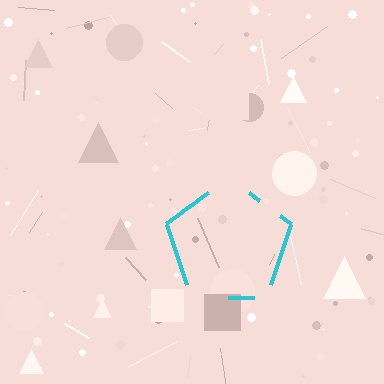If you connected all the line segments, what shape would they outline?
They would outline a pentagon.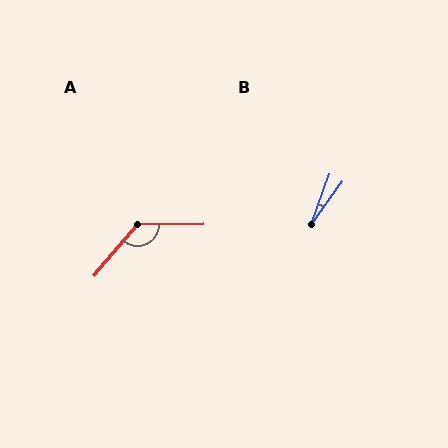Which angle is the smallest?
B, at approximately 16 degrees.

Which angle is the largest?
A, at approximately 130 degrees.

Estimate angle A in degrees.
Approximately 130 degrees.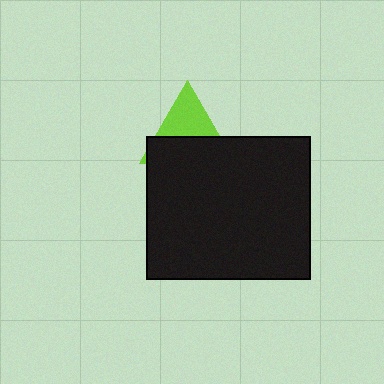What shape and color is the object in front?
The object in front is a black rectangle.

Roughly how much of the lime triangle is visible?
About half of it is visible (roughly 45%).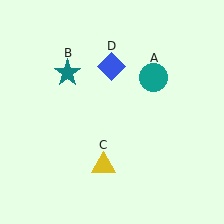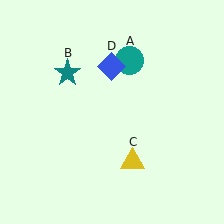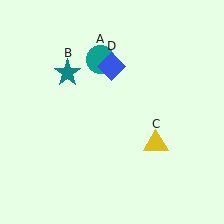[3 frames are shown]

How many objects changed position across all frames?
2 objects changed position: teal circle (object A), yellow triangle (object C).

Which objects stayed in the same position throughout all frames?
Teal star (object B) and blue diamond (object D) remained stationary.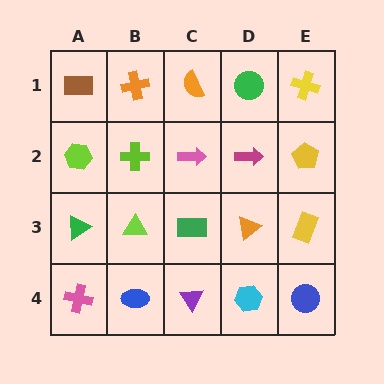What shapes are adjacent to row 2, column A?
A brown rectangle (row 1, column A), a green triangle (row 3, column A), a lime cross (row 2, column B).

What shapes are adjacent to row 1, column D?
A magenta arrow (row 2, column D), an orange semicircle (row 1, column C), a yellow cross (row 1, column E).